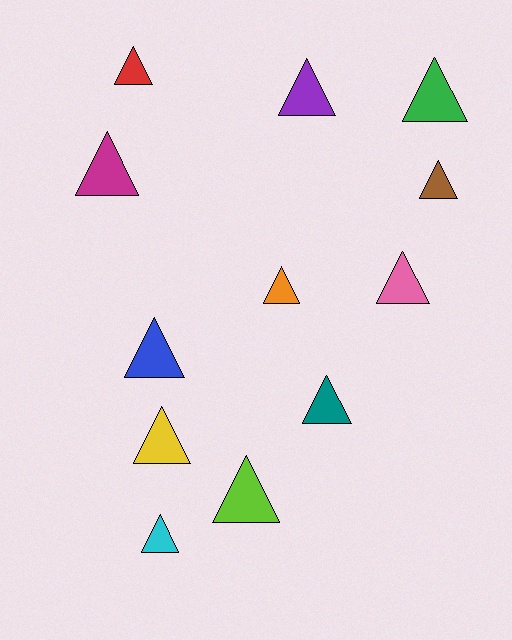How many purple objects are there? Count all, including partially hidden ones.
There is 1 purple object.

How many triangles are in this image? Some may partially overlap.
There are 12 triangles.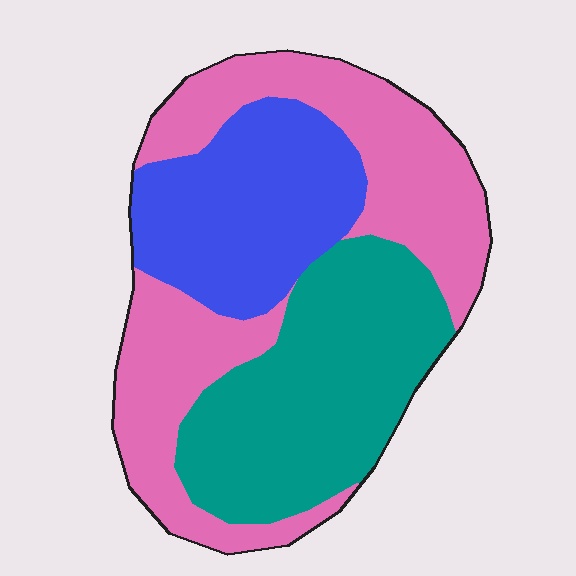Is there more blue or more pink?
Pink.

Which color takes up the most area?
Pink, at roughly 40%.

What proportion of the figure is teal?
Teal takes up between a third and a half of the figure.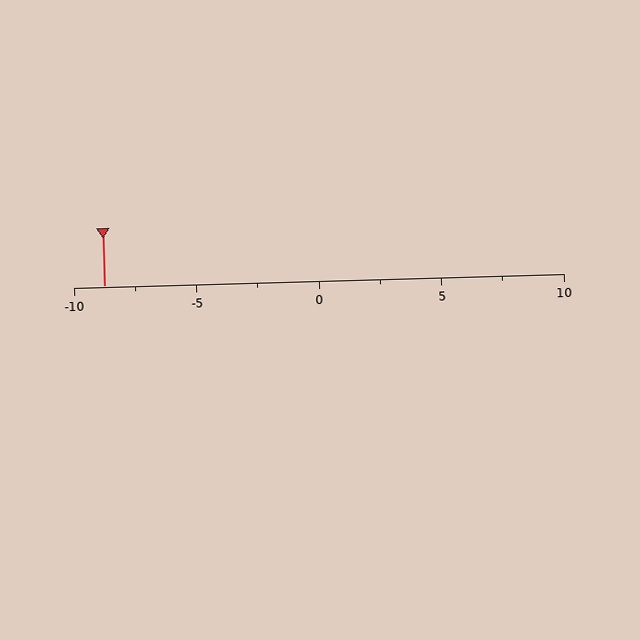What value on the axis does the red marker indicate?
The marker indicates approximately -8.8.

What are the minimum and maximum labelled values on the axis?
The axis runs from -10 to 10.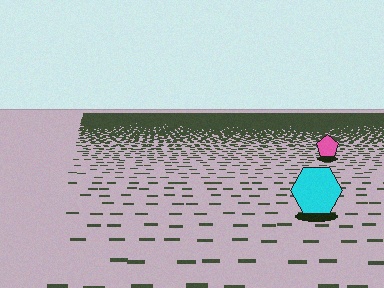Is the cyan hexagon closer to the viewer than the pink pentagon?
Yes. The cyan hexagon is closer — you can tell from the texture gradient: the ground texture is coarser near it.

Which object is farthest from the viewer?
The pink pentagon is farthest from the viewer. It appears smaller and the ground texture around it is denser.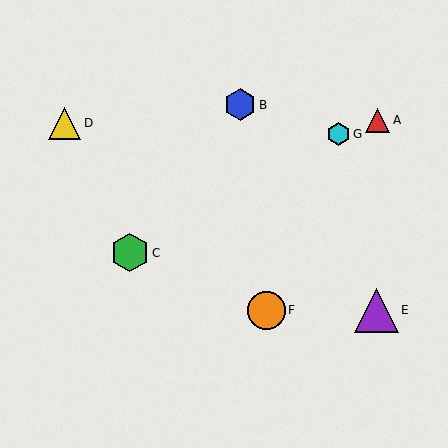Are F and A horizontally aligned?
No, F is at y≈310 and A is at y≈120.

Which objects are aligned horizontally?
Objects E, F are aligned horizontally.